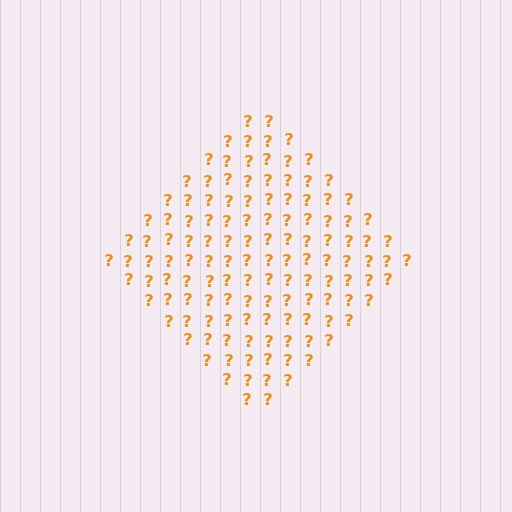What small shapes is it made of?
It is made of small question marks.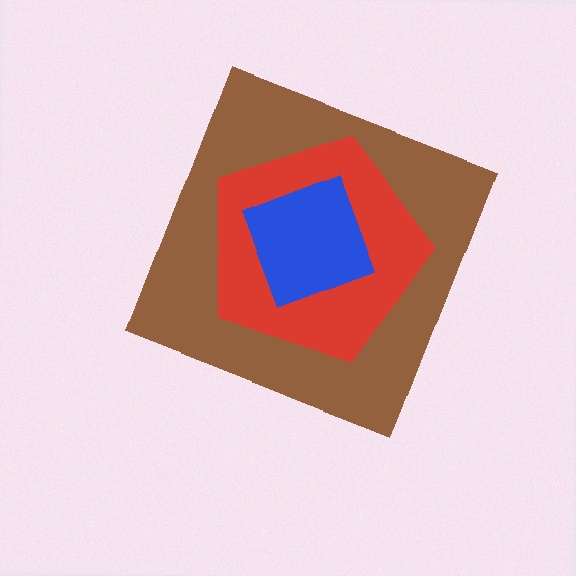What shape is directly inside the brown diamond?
The red pentagon.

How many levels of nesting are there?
3.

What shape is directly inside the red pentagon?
The blue square.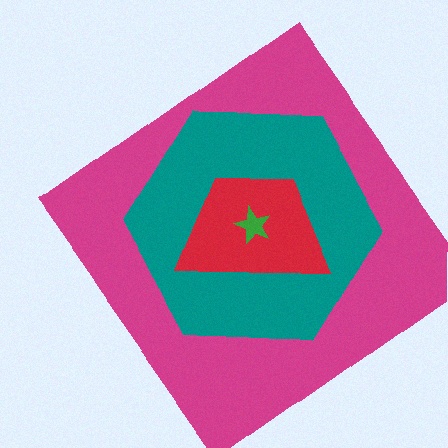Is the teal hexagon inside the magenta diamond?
Yes.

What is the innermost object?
The green star.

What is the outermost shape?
The magenta diamond.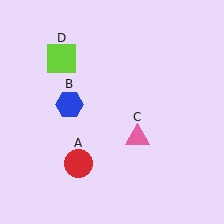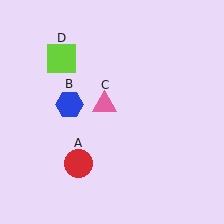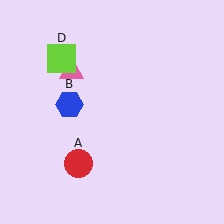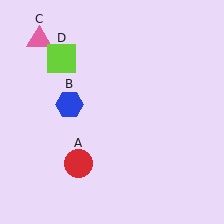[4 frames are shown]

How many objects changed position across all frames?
1 object changed position: pink triangle (object C).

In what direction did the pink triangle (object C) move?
The pink triangle (object C) moved up and to the left.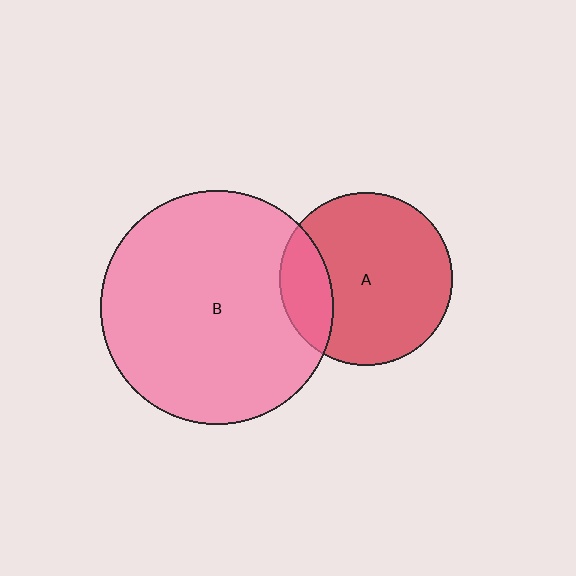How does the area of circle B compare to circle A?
Approximately 1.8 times.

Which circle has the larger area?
Circle B (pink).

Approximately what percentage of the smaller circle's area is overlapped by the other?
Approximately 20%.